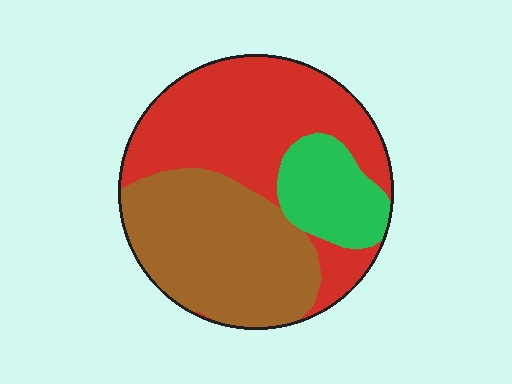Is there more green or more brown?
Brown.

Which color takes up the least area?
Green, at roughly 15%.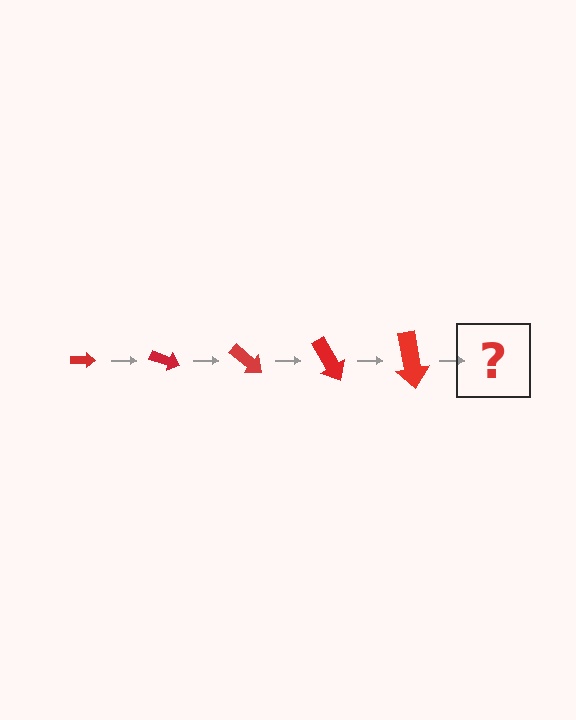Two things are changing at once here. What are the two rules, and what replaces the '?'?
The two rules are that the arrow grows larger each step and it rotates 20 degrees each step. The '?' should be an arrow, larger than the previous one and rotated 100 degrees from the start.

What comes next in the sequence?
The next element should be an arrow, larger than the previous one and rotated 100 degrees from the start.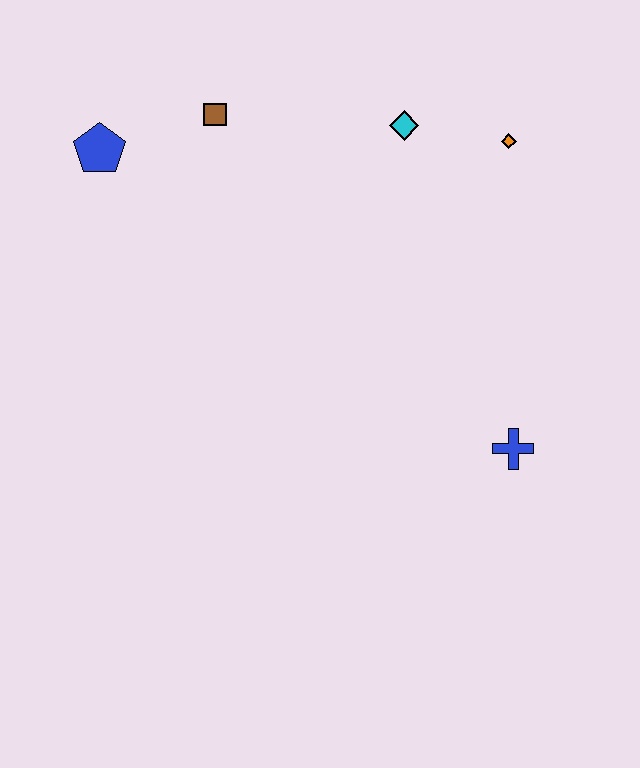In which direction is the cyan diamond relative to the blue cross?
The cyan diamond is above the blue cross.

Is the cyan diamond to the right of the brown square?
Yes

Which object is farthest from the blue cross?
The blue pentagon is farthest from the blue cross.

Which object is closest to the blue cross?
The orange diamond is closest to the blue cross.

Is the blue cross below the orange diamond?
Yes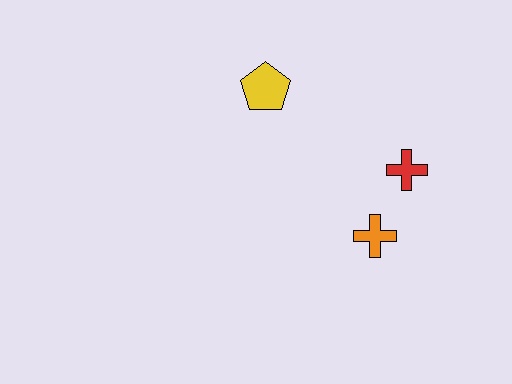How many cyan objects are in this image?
There are no cyan objects.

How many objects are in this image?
There are 3 objects.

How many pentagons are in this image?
There is 1 pentagon.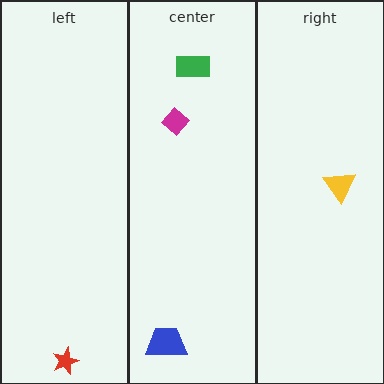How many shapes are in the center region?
3.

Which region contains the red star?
The left region.